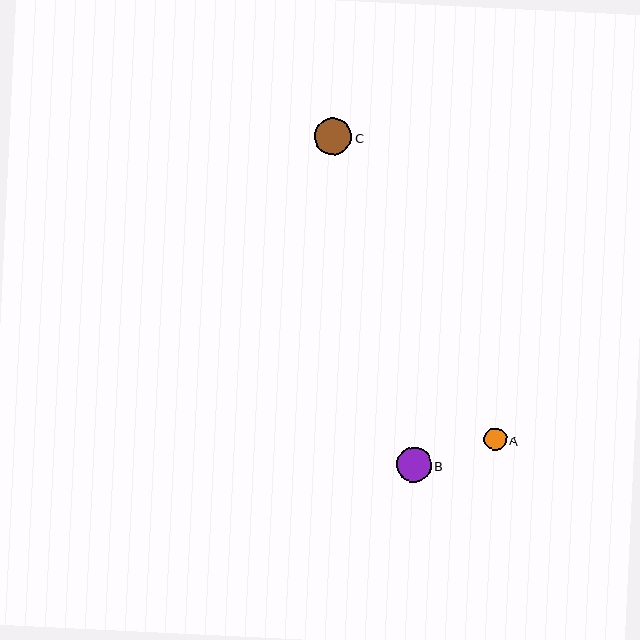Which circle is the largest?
Circle C is the largest with a size of approximately 38 pixels.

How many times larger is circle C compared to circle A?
Circle C is approximately 1.7 times the size of circle A.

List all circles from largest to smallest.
From largest to smallest: C, B, A.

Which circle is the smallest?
Circle A is the smallest with a size of approximately 23 pixels.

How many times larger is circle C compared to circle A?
Circle C is approximately 1.7 times the size of circle A.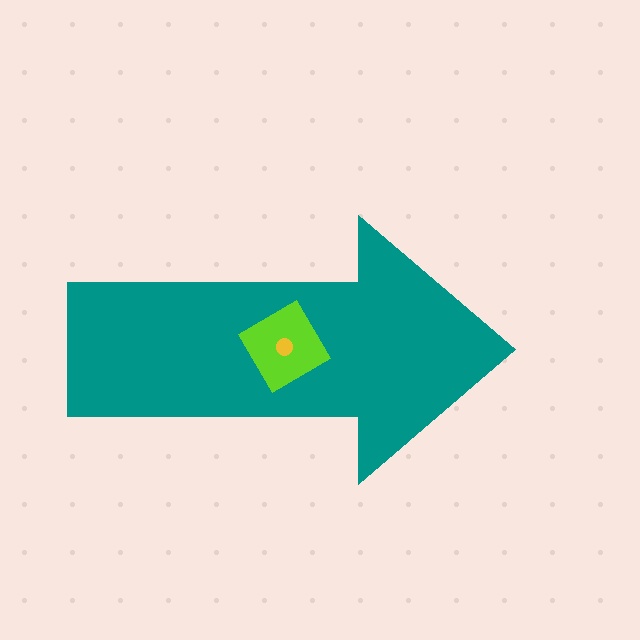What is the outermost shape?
The teal arrow.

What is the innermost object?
The yellow circle.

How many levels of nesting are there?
3.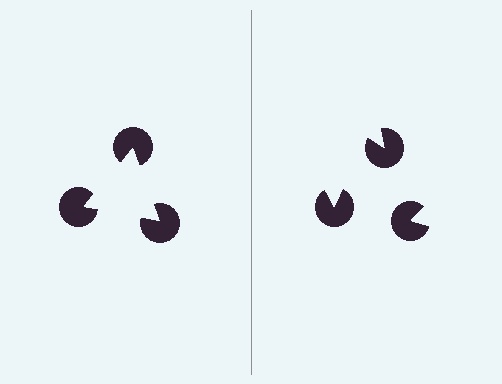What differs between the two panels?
The pac-man discs are positioned identically on both sides; only the wedge orientations differ. On the left they align to a triangle; on the right they are misaligned.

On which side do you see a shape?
An illusory triangle appears on the left side. On the right side the wedge cuts are rotated, so no coherent shape forms.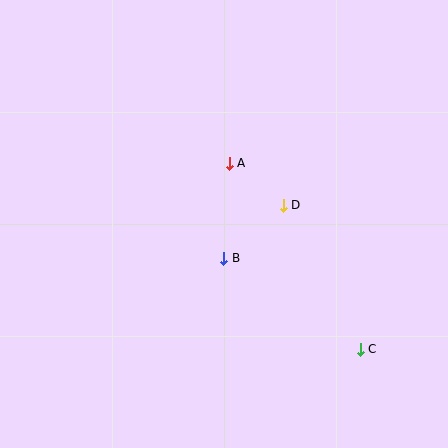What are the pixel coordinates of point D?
Point D is at (283, 205).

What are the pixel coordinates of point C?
Point C is at (360, 349).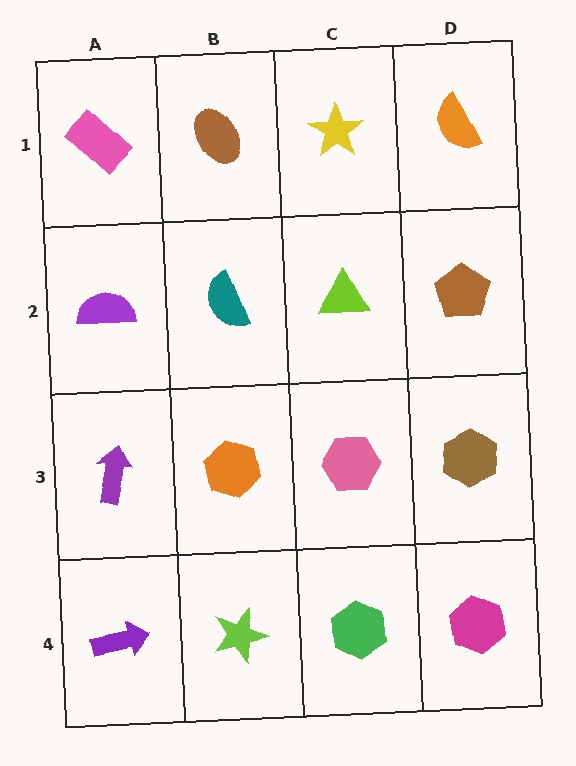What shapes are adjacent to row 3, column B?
A teal semicircle (row 2, column B), a lime star (row 4, column B), a purple arrow (row 3, column A), a pink hexagon (row 3, column C).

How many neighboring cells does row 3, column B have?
4.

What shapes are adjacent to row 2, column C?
A yellow star (row 1, column C), a pink hexagon (row 3, column C), a teal semicircle (row 2, column B), a brown pentagon (row 2, column D).